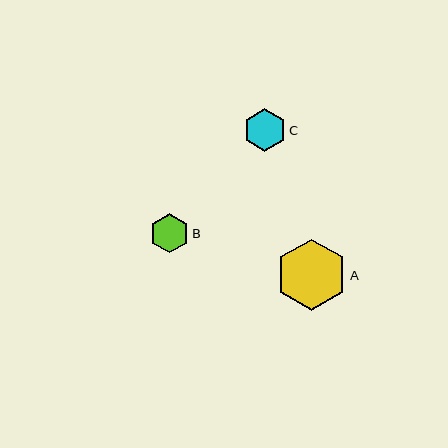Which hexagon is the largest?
Hexagon A is the largest with a size of approximately 71 pixels.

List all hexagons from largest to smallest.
From largest to smallest: A, C, B.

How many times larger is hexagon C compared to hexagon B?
Hexagon C is approximately 1.1 times the size of hexagon B.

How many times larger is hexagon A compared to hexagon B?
Hexagon A is approximately 1.8 times the size of hexagon B.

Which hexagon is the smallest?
Hexagon B is the smallest with a size of approximately 39 pixels.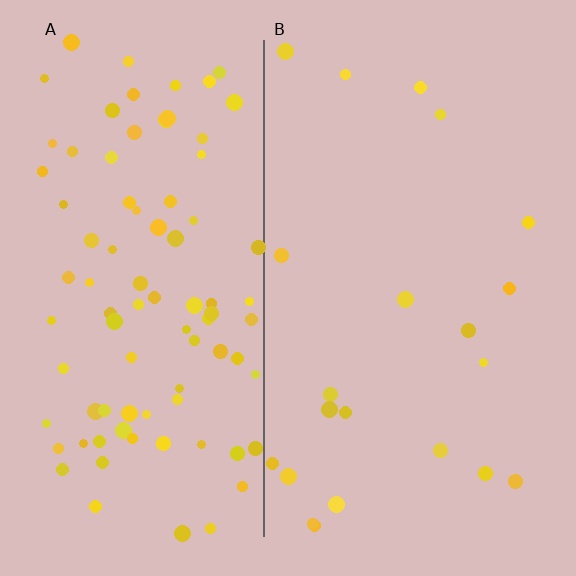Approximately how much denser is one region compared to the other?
Approximately 4.2× — region A over region B.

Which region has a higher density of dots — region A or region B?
A (the left).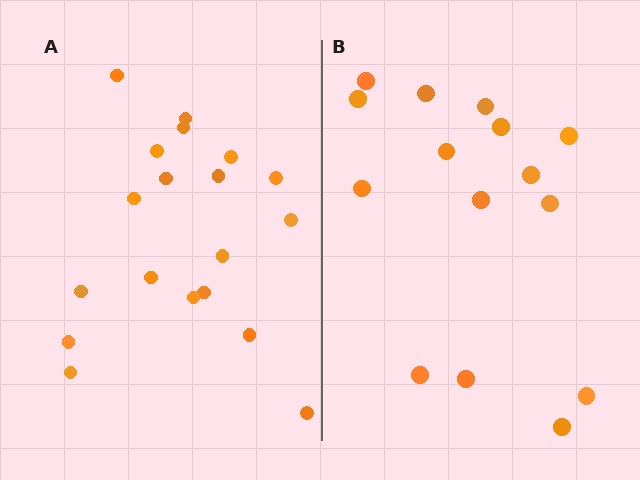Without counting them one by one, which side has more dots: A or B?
Region A (the left region) has more dots.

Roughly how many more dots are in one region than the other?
Region A has about 4 more dots than region B.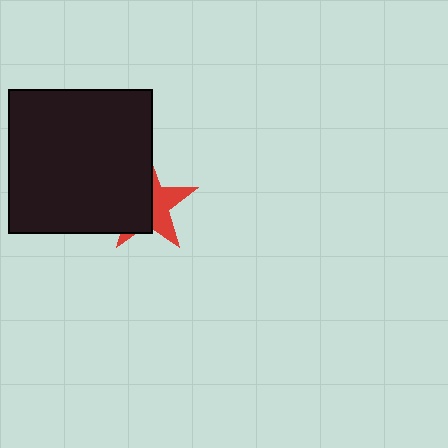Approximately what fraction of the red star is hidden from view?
Roughly 58% of the red star is hidden behind the black square.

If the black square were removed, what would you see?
You would see the complete red star.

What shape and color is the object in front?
The object in front is a black square.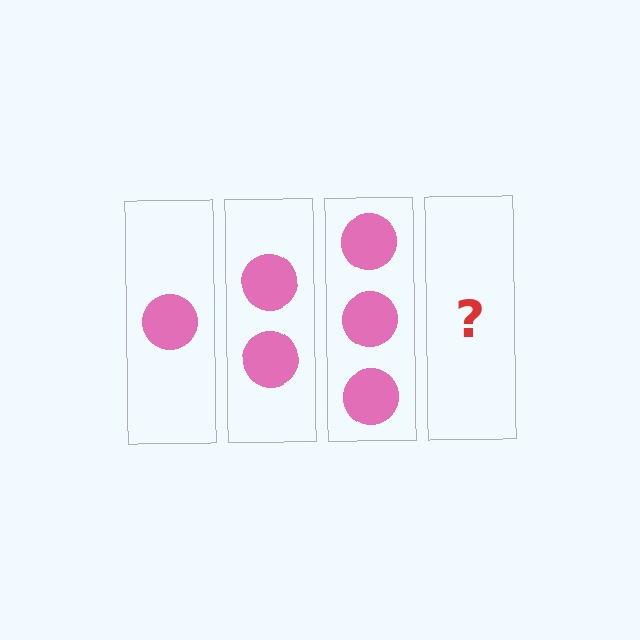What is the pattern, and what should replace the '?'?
The pattern is that each step adds one more circle. The '?' should be 4 circles.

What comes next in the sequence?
The next element should be 4 circles.